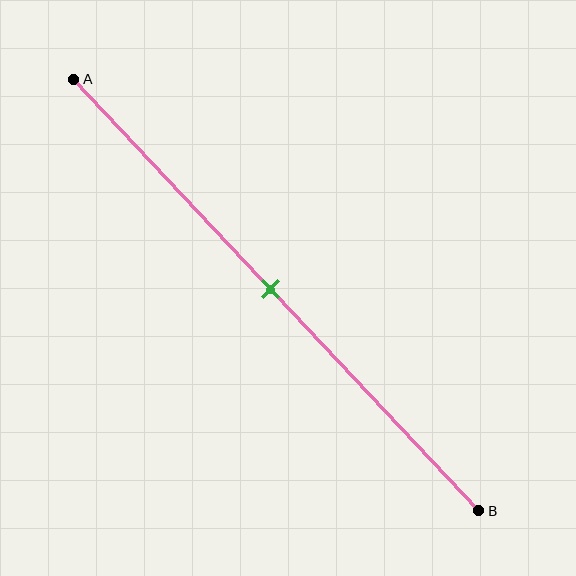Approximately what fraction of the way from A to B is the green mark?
The green mark is approximately 50% of the way from A to B.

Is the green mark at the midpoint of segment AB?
Yes, the mark is approximately at the midpoint.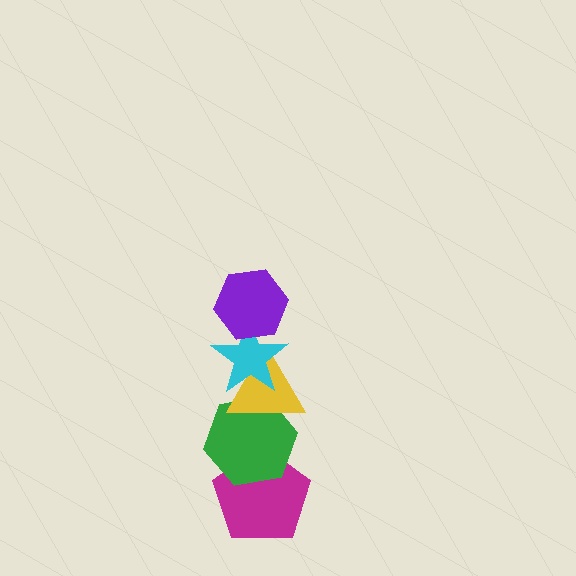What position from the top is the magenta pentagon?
The magenta pentagon is 5th from the top.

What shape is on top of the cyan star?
The purple hexagon is on top of the cyan star.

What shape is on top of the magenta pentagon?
The green hexagon is on top of the magenta pentagon.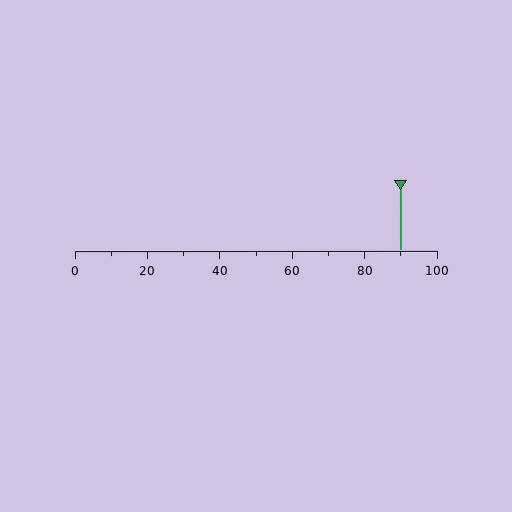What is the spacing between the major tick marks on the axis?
The major ticks are spaced 20 apart.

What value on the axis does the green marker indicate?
The marker indicates approximately 90.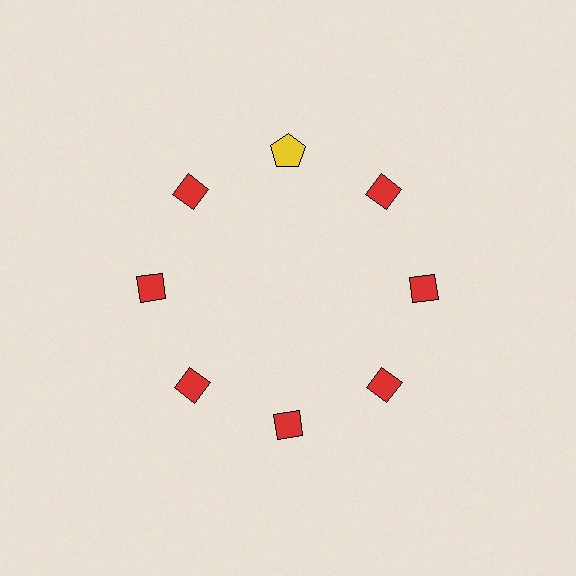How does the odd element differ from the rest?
It differs in both color (yellow instead of red) and shape (pentagon instead of diamond).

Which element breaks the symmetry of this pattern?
The yellow pentagon at roughly the 12 o'clock position breaks the symmetry. All other shapes are red diamonds.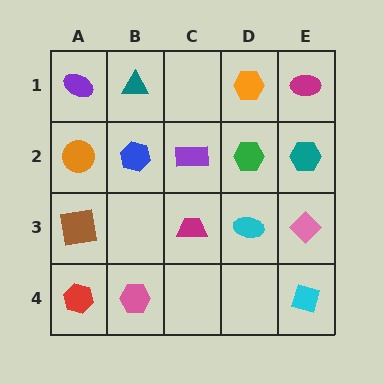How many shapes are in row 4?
3 shapes.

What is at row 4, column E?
A cyan diamond.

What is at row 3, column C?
A magenta trapezoid.